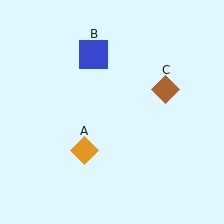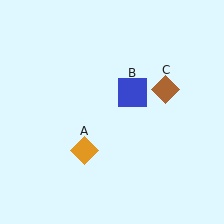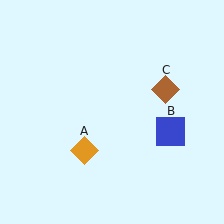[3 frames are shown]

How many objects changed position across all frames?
1 object changed position: blue square (object B).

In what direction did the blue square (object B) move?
The blue square (object B) moved down and to the right.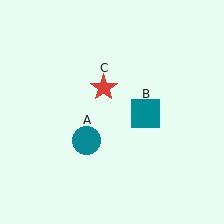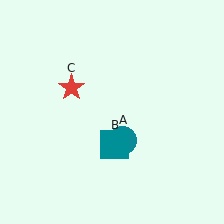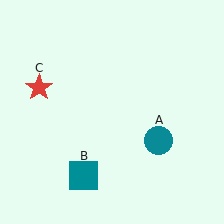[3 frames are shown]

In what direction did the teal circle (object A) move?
The teal circle (object A) moved right.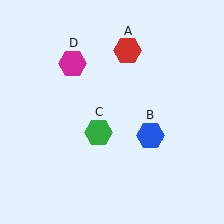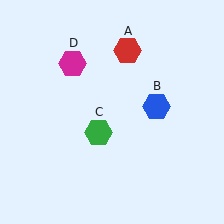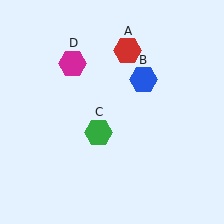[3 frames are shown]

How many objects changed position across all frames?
1 object changed position: blue hexagon (object B).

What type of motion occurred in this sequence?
The blue hexagon (object B) rotated counterclockwise around the center of the scene.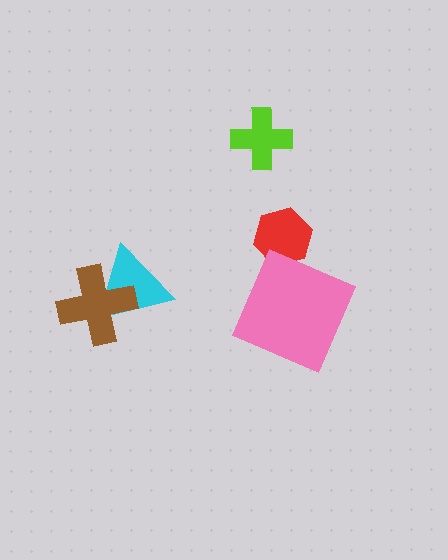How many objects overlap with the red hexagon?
0 objects overlap with the red hexagon.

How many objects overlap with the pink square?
0 objects overlap with the pink square.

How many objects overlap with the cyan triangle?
1 object overlaps with the cyan triangle.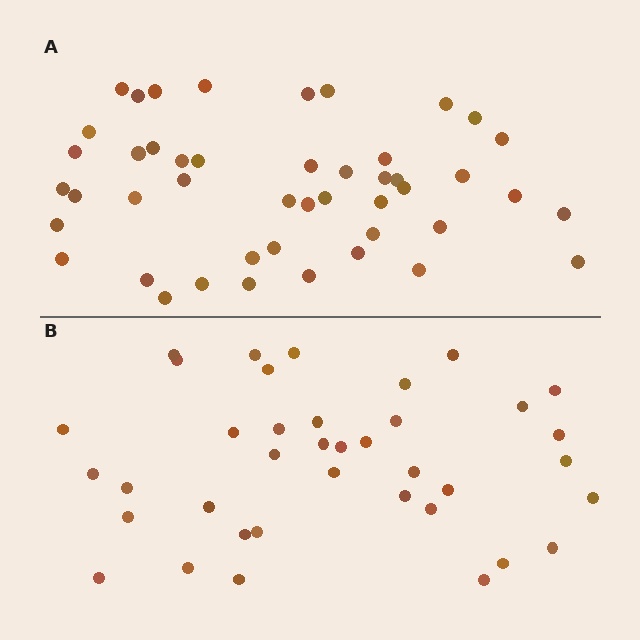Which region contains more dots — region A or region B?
Region A (the top region) has more dots.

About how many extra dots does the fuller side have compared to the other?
Region A has roughly 8 or so more dots than region B.